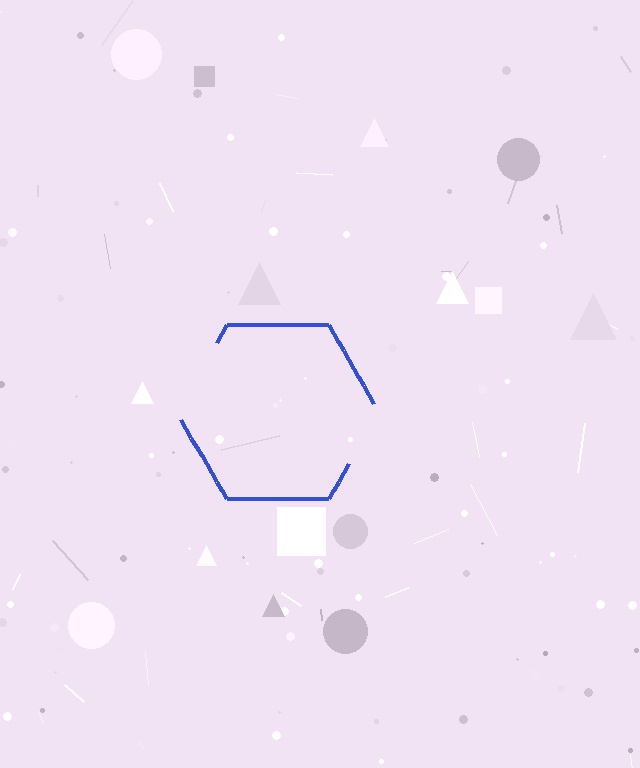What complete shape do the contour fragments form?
The contour fragments form a hexagon.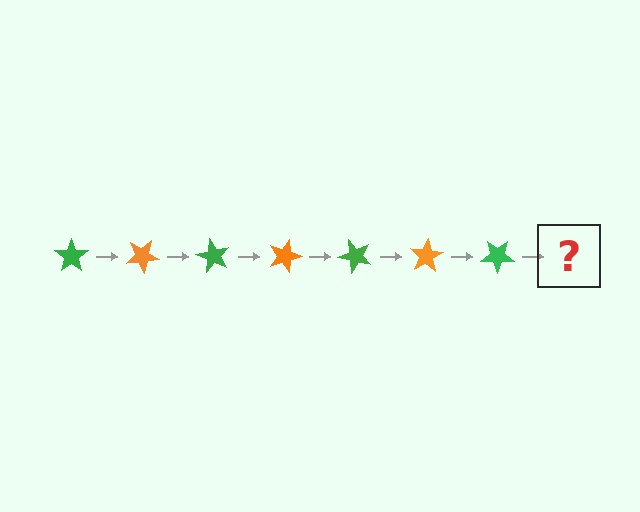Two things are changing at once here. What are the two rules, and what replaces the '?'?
The two rules are that it rotates 30 degrees each step and the color cycles through green and orange. The '?' should be an orange star, rotated 210 degrees from the start.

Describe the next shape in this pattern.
It should be an orange star, rotated 210 degrees from the start.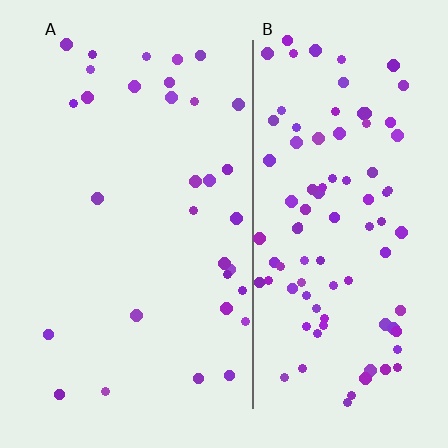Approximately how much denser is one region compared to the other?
Approximately 3.1× — region B over region A.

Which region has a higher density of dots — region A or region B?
B (the right).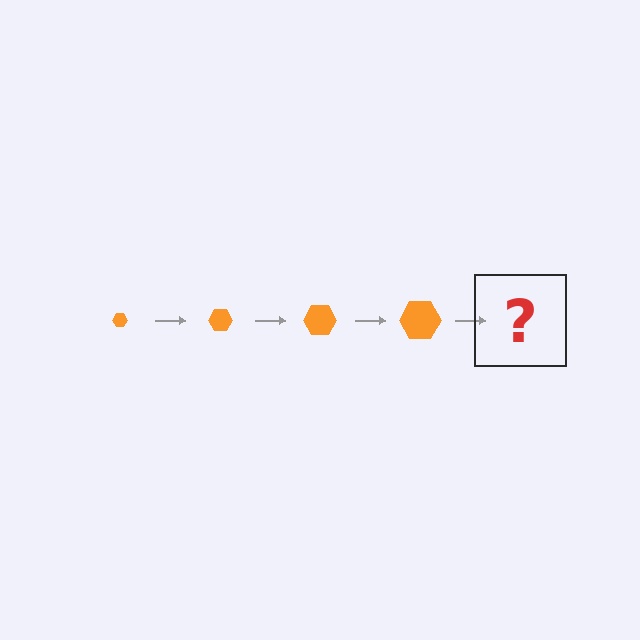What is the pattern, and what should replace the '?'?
The pattern is that the hexagon gets progressively larger each step. The '?' should be an orange hexagon, larger than the previous one.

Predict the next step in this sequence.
The next step is an orange hexagon, larger than the previous one.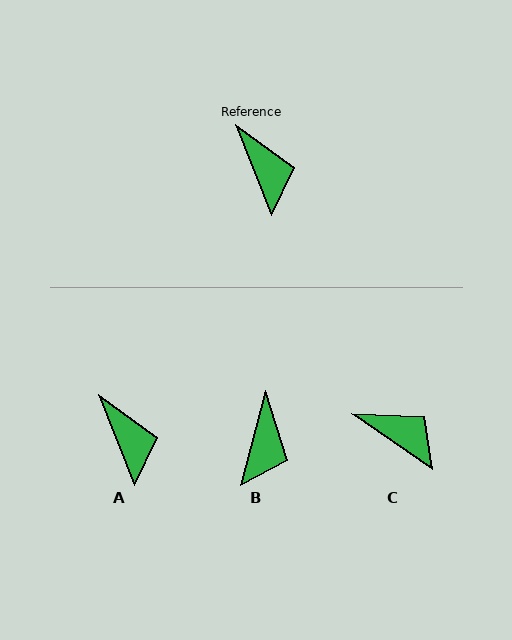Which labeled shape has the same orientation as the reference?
A.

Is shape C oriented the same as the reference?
No, it is off by about 34 degrees.